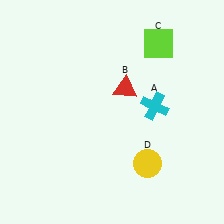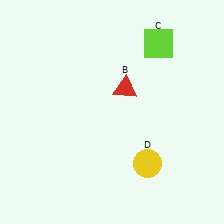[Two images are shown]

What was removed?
The cyan cross (A) was removed in Image 2.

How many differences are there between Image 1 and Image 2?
There is 1 difference between the two images.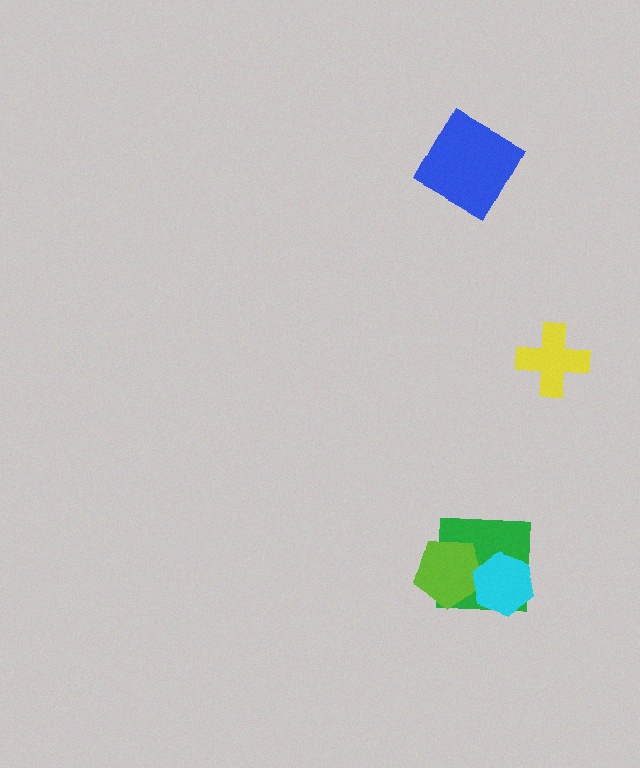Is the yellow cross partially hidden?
No, no other shape covers it.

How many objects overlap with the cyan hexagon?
2 objects overlap with the cyan hexagon.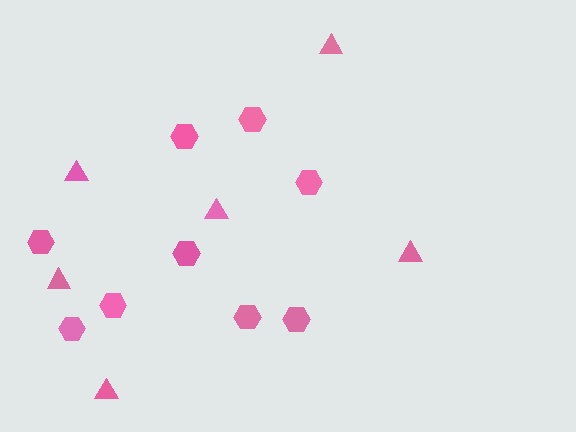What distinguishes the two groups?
There are 2 groups: one group of hexagons (9) and one group of triangles (6).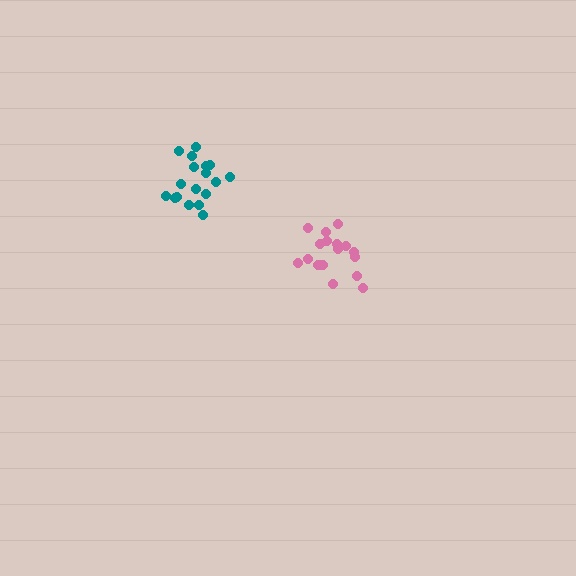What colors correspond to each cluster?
The clusters are colored: pink, teal.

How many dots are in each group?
Group 1: 18 dots, Group 2: 18 dots (36 total).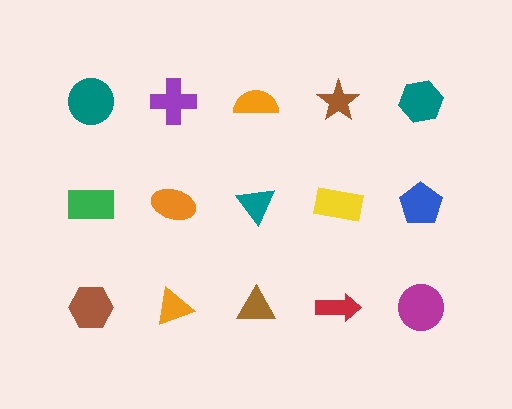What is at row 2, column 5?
A blue pentagon.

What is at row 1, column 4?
A brown star.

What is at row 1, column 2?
A purple cross.